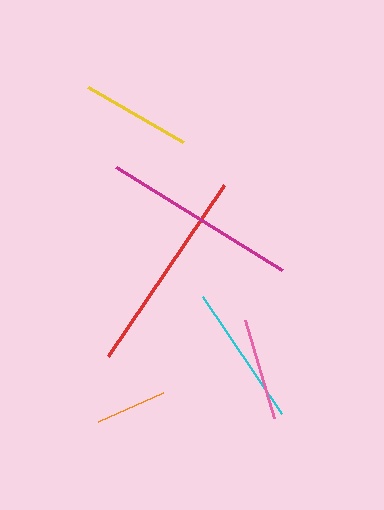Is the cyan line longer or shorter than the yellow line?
The cyan line is longer than the yellow line.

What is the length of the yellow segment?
The yellow segment is approximately 110 pixels long.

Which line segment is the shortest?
The orange line is the shortest at approximately 71 pixels.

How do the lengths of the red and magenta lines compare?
The red and magenta lines are approximately the same length.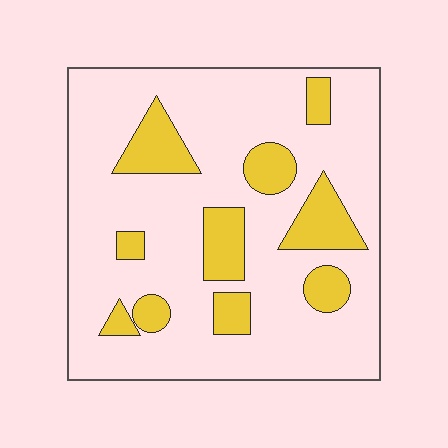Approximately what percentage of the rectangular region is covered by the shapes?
Approximately 20%.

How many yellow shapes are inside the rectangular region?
10.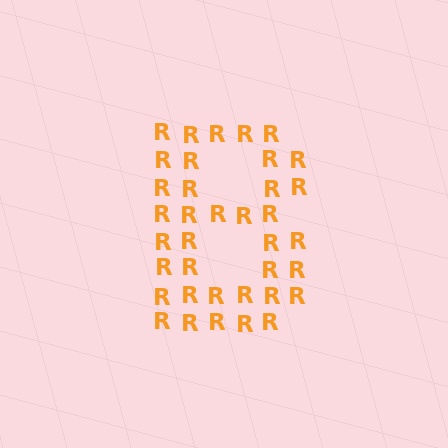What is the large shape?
The large shape is the letter B.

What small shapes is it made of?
It is made of small letter R's.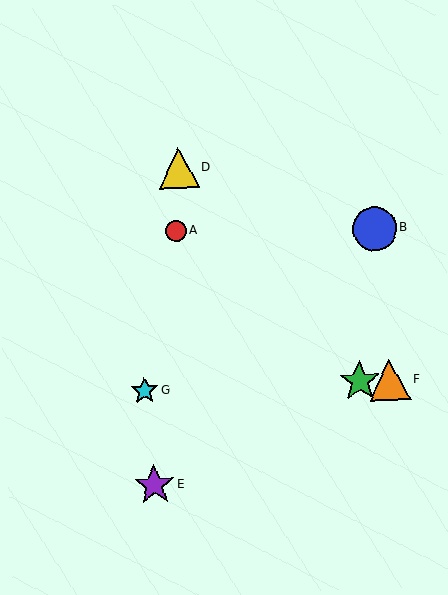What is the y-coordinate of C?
Object C is at y≈381.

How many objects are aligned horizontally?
3 objects (C, F, G) are aligned horizontally.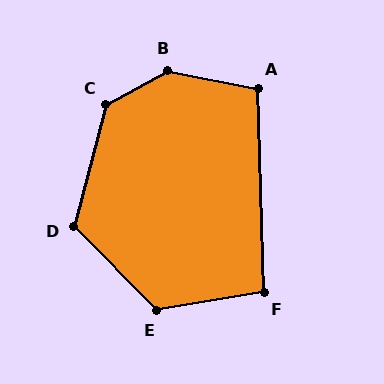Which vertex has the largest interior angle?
B, at approximately 141 degrees.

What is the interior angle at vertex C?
Approximately 133 degrees (obtuse).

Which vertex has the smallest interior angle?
F, at approximately 98 degrees.